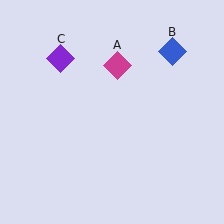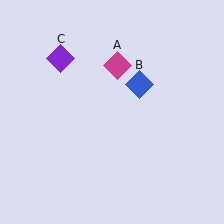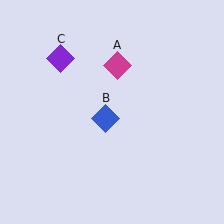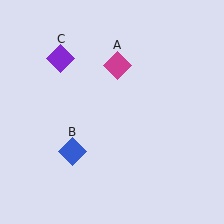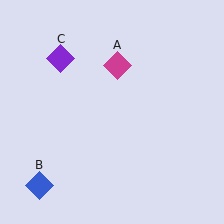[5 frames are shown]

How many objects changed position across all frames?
1 object changed position: blue diamond (object B).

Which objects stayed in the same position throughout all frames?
Magenta diamond (object A) and purple diamond (object C) remained stationary.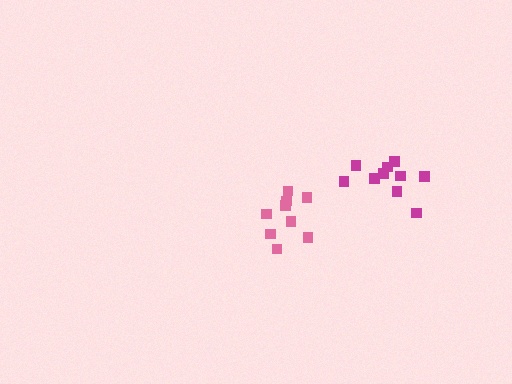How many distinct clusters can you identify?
There are 2 distinct clusters.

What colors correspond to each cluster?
The clusters are colored: magenta, pink.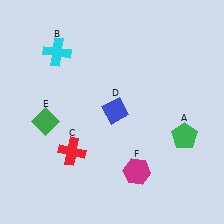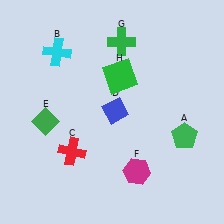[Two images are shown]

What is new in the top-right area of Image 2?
A green cross (G) was added in the top-right area of Image 2.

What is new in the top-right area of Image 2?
A green square (H) was added in the top-right area of Image 2.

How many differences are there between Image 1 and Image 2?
There are 2 differences between the two images.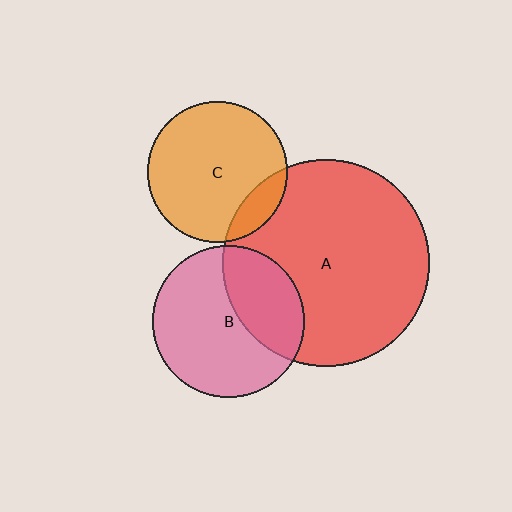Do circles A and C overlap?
Yes.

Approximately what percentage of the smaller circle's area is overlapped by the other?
Approximately 15%.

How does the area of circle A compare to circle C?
Approximately 2.2 times.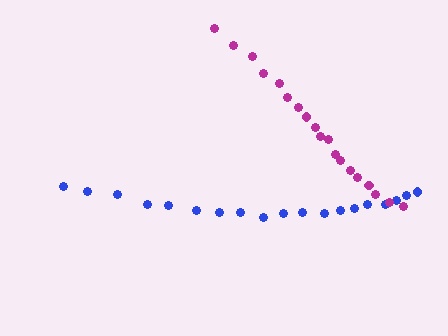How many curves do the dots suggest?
There are 2 distinct paths.